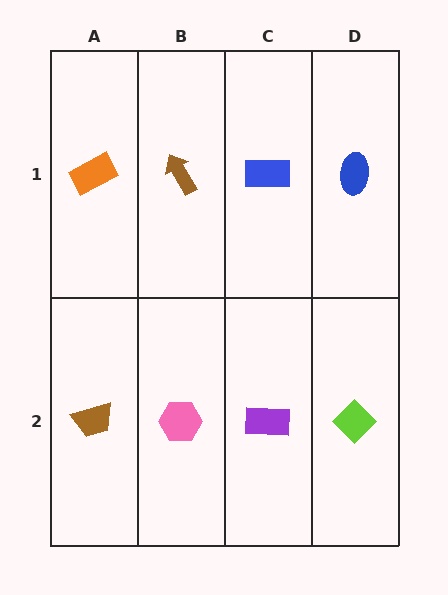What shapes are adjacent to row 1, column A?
A brown trapezoid (row 2, column A), a brown arrow (row 1, column B).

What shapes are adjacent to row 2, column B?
A brown arrow (row 1, column B), a brown trapezoid (row 2, column A), a purple rectangle (row 2, column C).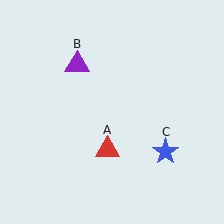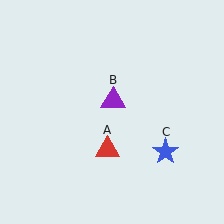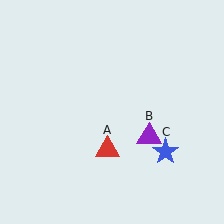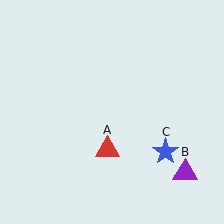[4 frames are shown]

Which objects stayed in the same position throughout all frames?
Red triangle (object A) and blue star (object C) remained stationary.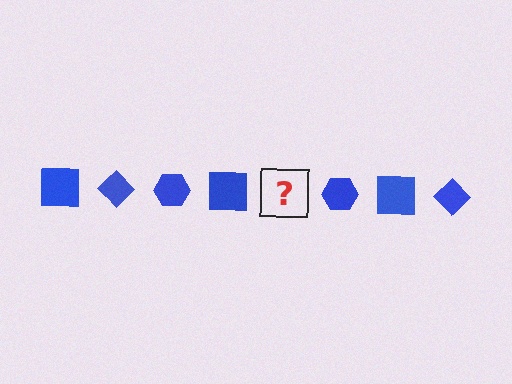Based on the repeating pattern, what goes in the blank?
The blank should be a blue diamond.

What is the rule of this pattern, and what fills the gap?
The rule is that the pattern cycles through square, diamond, hexagon shapes in blue. The gap should be filled with a blue diamond.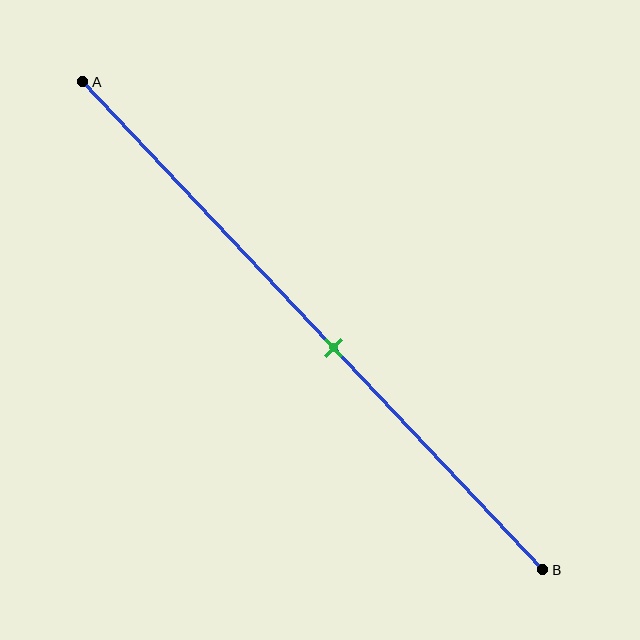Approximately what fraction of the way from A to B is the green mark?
The green mark is approximately 55% of the way from A to B.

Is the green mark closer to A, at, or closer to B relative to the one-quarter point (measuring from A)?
The green mark is closer to point B than the one-quarter point of segment AB.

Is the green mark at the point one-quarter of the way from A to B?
No, the mark is at about 55% from A, not at the 25% one-quarter point.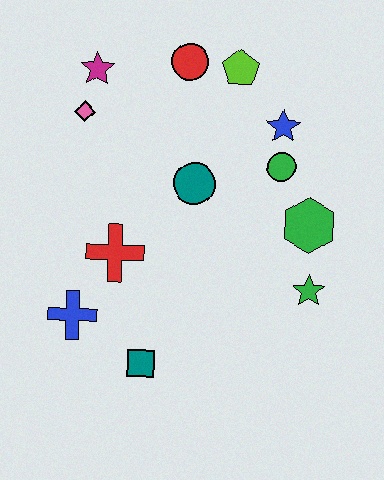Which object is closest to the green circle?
The blue star is closest to the green circle.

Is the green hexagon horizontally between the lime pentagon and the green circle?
No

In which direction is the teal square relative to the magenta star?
The teal square is below the magenta star.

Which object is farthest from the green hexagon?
The magenta star is farthest from the green hexagon.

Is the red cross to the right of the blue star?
No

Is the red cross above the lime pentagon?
No